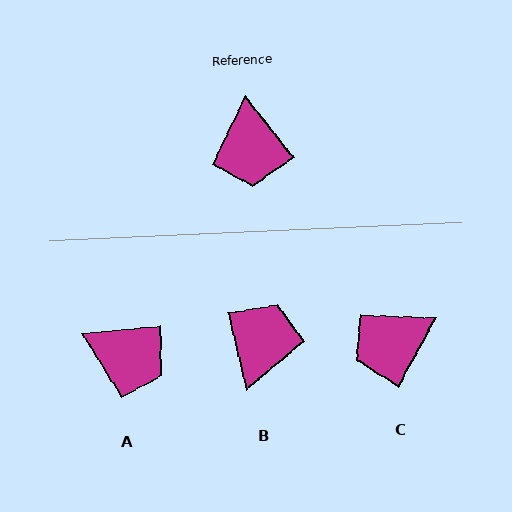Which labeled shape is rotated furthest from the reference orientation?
B, about 155 degrees away.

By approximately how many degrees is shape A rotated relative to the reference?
Approximately 57 degrees counter-clockwise.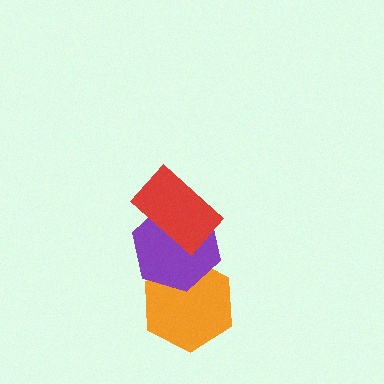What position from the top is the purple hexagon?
The purple hexagon is 2nd from the top.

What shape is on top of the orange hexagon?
The purple hexagon is on top of the orange hexagon.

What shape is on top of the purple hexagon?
The red rectangle is on top of the purple hexagon.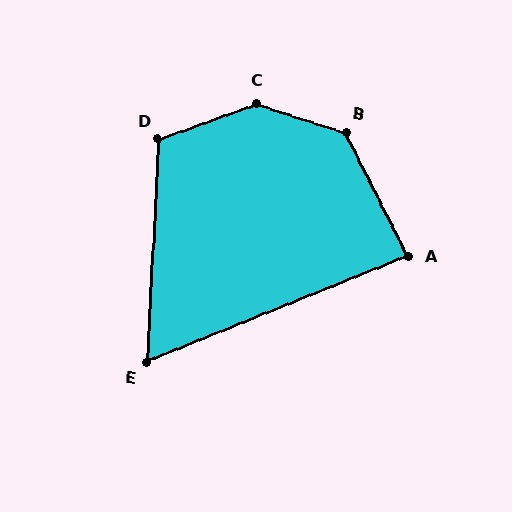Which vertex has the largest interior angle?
C, at approximately 142 degrees.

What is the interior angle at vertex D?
Approximately 113 degrees (obtuse).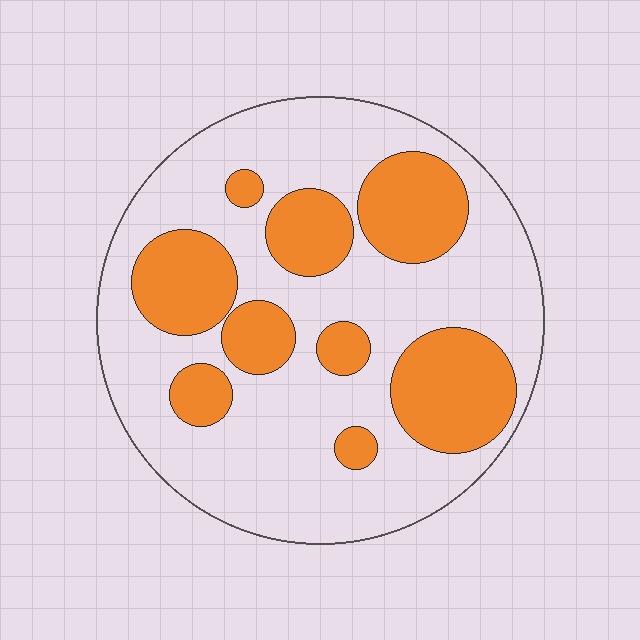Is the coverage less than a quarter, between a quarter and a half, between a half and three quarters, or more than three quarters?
Between a quarter and a half.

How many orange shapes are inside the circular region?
9.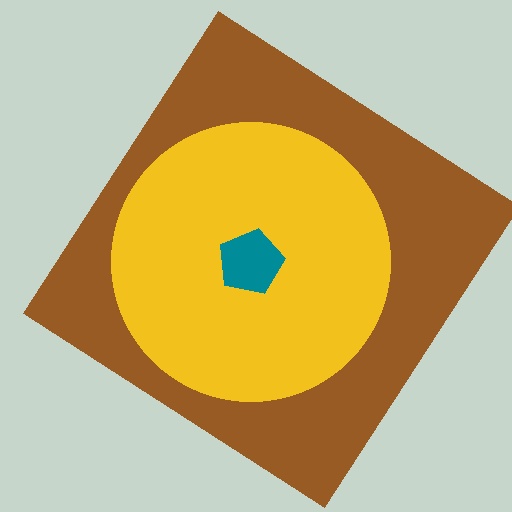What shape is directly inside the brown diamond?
The yellow circle.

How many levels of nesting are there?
3.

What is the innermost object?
The teal pentagon.